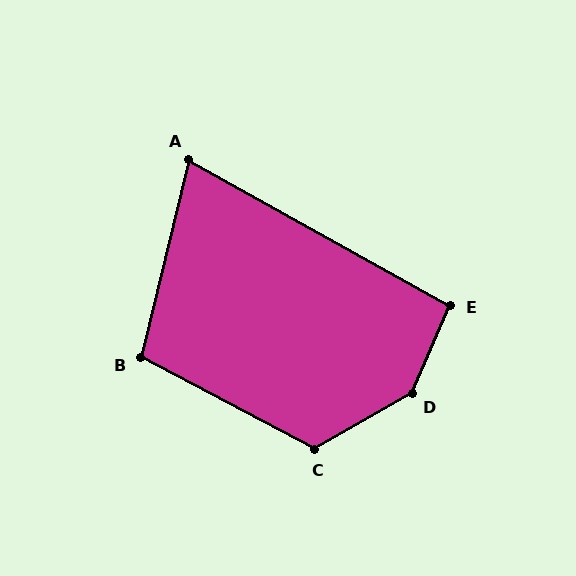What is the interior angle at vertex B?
Approximately 104 degrees (obtuse).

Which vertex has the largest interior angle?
D, at approximately 143 degrees.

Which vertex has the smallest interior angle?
A, at approximately 74 degrees.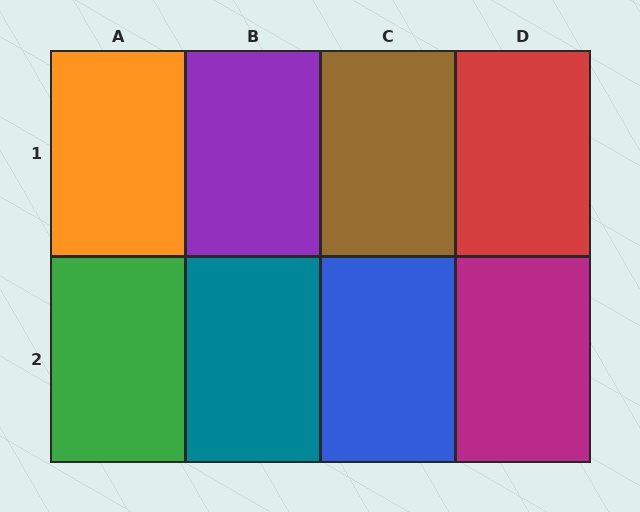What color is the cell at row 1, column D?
Red.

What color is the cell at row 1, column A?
Orange.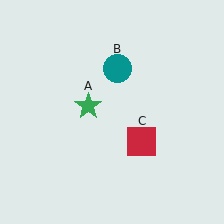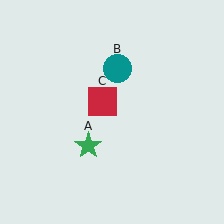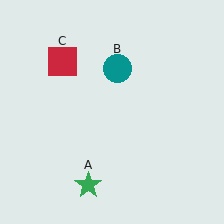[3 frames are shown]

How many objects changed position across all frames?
2 objects changed position: green star (object A), red square (object C).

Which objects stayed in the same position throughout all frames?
Teal circle (object B) remained stationary.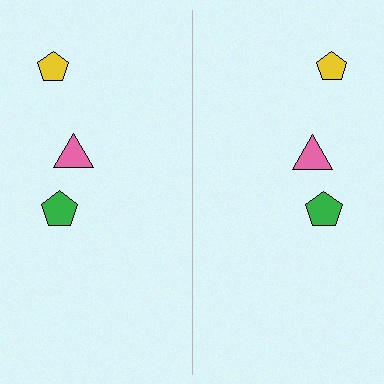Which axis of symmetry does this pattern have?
The pattern has a vertical axis of symmetry running through the center of the image.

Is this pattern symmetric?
Yes, this pattern has bilateral (reflection) symmetry.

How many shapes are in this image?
There are 6 shapes in this image.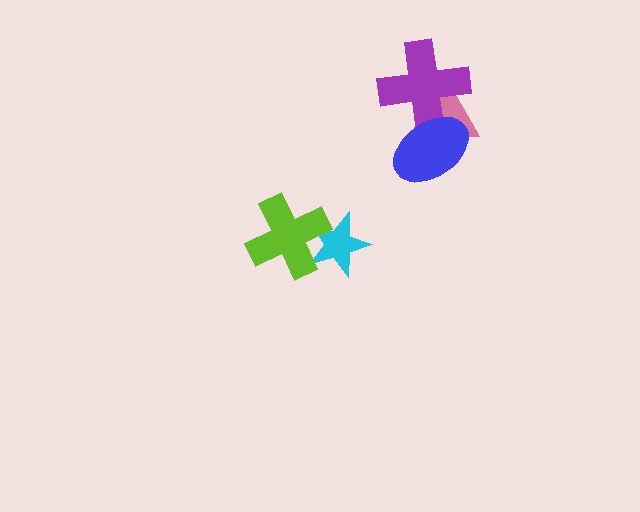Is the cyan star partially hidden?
Yes, it is partially covered by another shape.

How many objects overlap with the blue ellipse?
2 objects overlap with the blue ellipse.